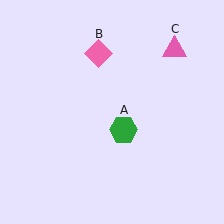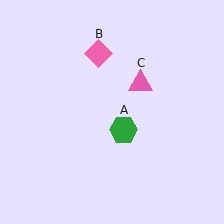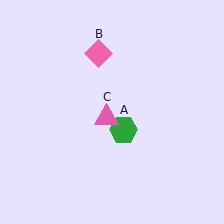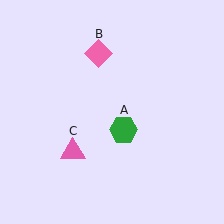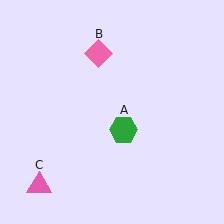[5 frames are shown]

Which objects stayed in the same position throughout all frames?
Green hexagon (object A) and pink diamond (object B) remained stationary.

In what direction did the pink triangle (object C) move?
The pink triangle (object C) moved down and to the left.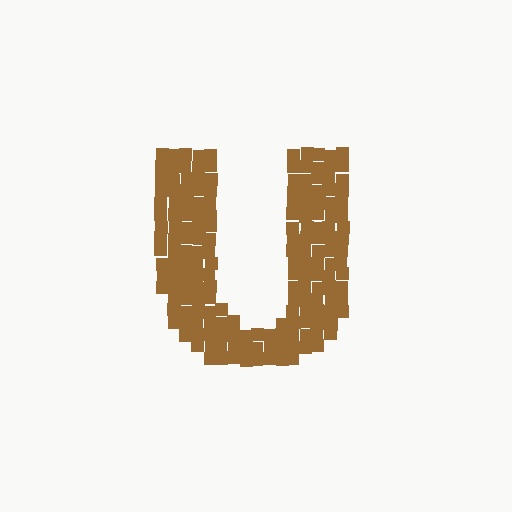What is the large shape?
The large shape is the letter U.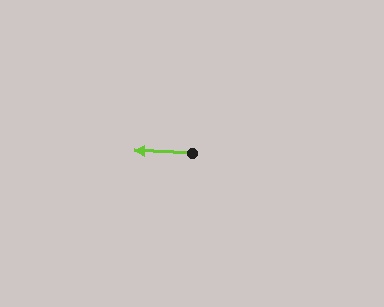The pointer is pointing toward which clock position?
Roughly 9 o'clock.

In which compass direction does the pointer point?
West.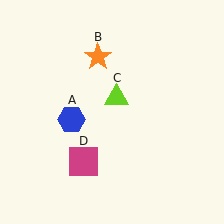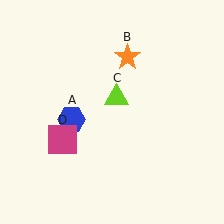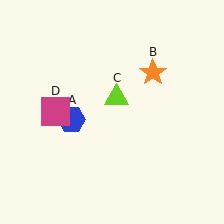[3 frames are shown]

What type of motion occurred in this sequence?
The orange star (object B), magenta square (object D) rotated clockwise around the center of the scene.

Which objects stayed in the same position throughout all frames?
Blue hexagon (object A) and lime triangle (object C) remained stationary.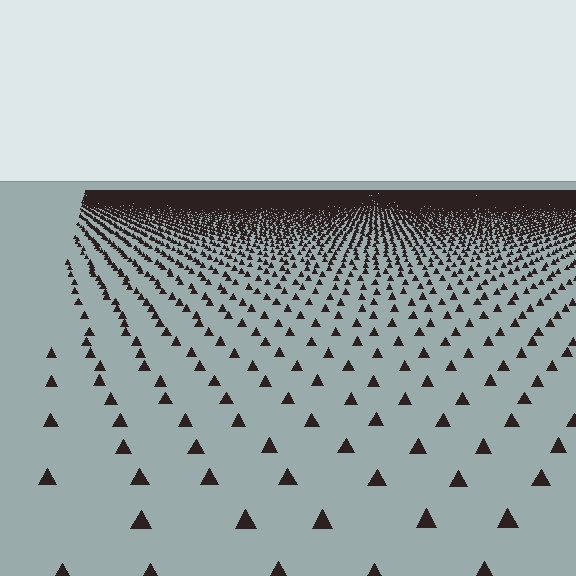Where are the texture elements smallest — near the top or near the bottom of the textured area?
Near the top.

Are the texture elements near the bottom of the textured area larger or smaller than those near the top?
Larger. Near the bottom, elements are closer to the viewer and appear at a bigger on-screen size.